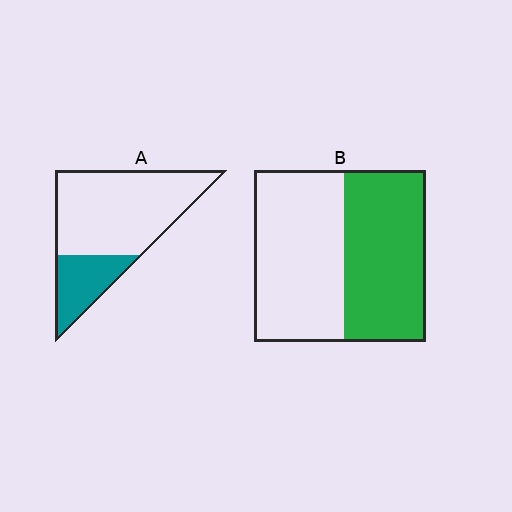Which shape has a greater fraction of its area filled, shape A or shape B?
Shape B.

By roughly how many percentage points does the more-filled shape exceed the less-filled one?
By roughly 20 percentage points (B over A).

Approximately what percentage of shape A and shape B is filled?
A is approximately 25% and B is approximately 50%.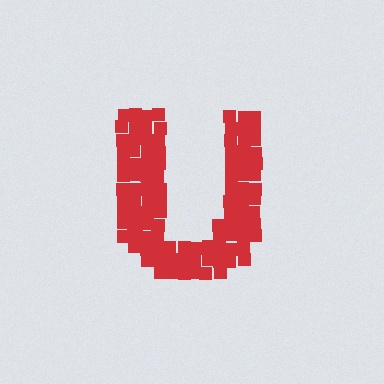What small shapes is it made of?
It is made of small squares.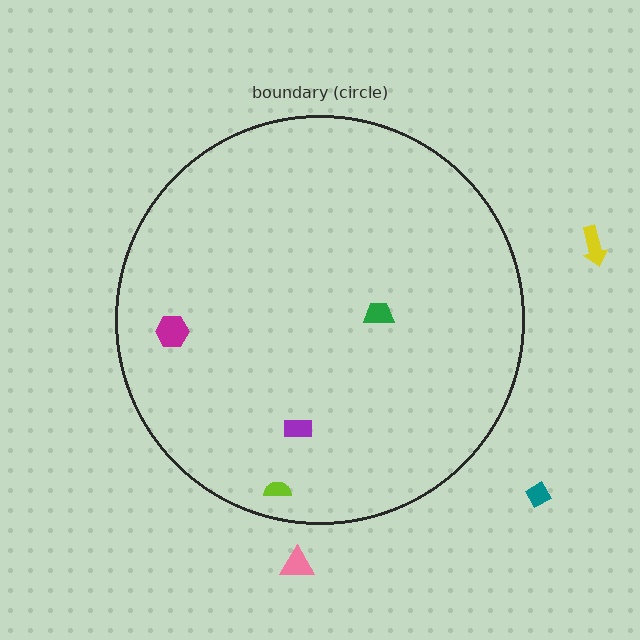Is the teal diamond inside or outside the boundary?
Outside.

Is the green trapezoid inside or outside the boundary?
Inside.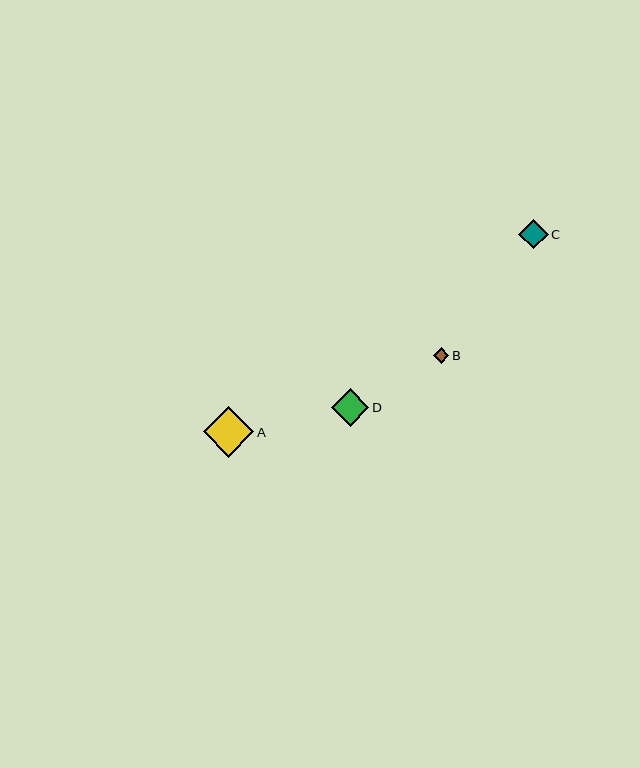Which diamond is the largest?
Diamond A is the largest with a size of approximately 50 pixels.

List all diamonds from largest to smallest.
From largest to smallest: A, D, C, B.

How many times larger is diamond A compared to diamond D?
Diamond A is approximately 1.3 times the size of diamond D.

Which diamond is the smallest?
Diamond B is the smallest with a size of approximately 16 pixels.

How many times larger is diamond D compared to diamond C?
Diamond D is approximately 1.3 times the size of diamond C.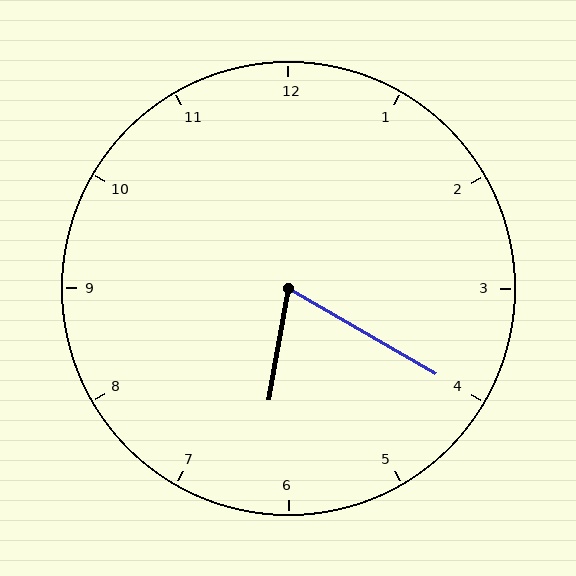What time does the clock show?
6:20.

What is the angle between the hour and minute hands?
Approximately 70 degrees.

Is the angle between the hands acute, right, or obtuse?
It is acute.